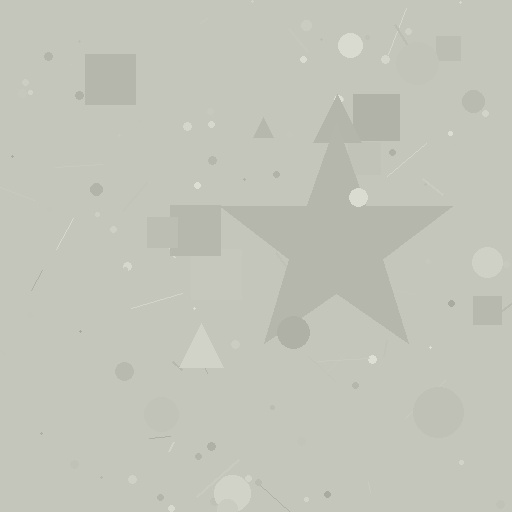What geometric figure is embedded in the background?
A star is embedded in the background.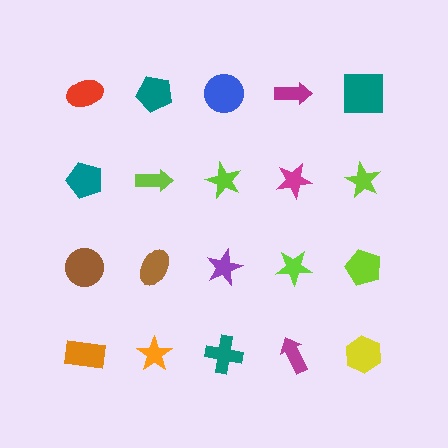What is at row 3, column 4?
A lime star.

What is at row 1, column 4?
A magenta arrow.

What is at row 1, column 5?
A teal square.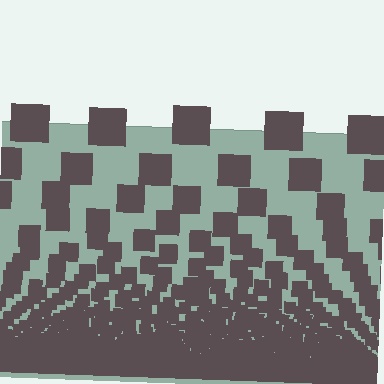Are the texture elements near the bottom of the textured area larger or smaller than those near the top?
Smaller. The gradient is inverted — elements near the bottom are smaller and denser.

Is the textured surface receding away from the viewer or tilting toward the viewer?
The surface appears to tilt toward the viewer. Texture elements get larger and sparser toward the top.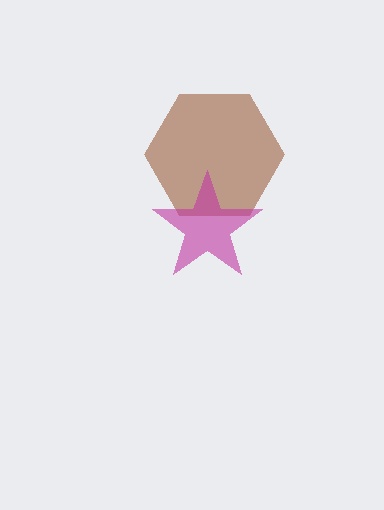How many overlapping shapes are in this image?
There are 2 overlapping shapes in the image.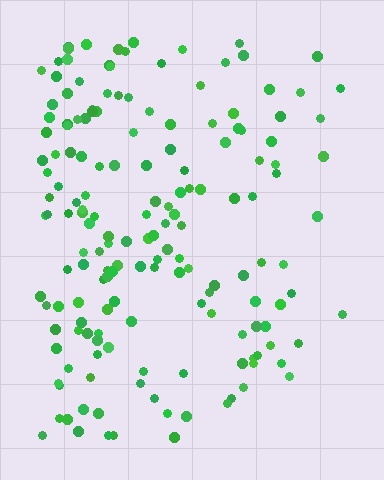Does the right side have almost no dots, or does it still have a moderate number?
Still a moderate number, just noticeably fewer than the left.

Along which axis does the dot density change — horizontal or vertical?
Horizontal.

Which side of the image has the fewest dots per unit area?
The right.